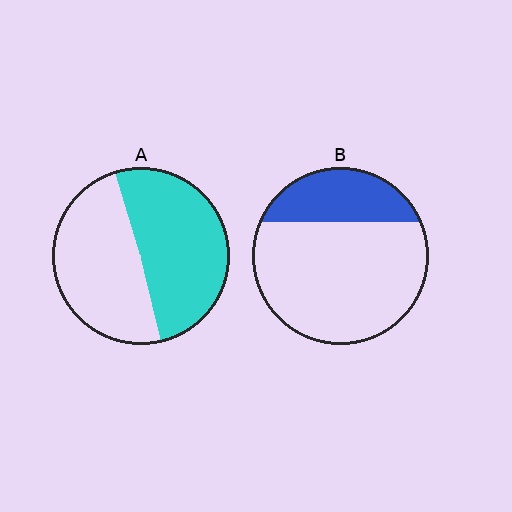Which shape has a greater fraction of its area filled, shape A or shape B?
Shape A.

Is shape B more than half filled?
No.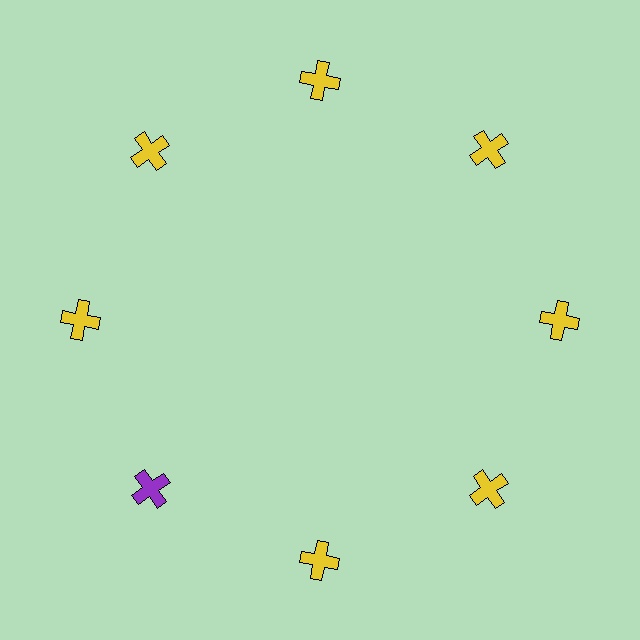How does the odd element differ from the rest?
It has a different color: purple instead of yellow.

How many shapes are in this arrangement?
There are 8 shapes arranged in a ring pattern.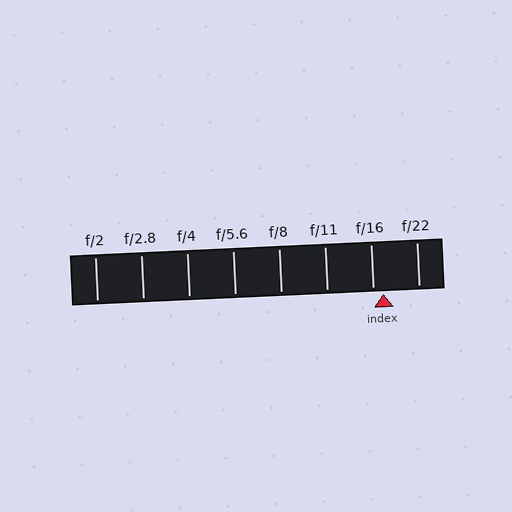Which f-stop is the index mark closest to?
The index mark is closest to f/16.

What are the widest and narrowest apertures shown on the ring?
The widest aperture shown is f/2 and the narrowest is f/22.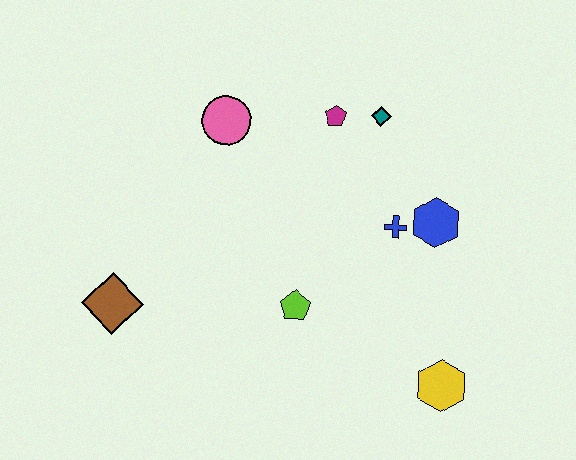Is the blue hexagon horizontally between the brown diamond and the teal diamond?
No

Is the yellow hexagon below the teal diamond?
Yes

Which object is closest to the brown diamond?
The lime pentagon is closest to the brown diamond.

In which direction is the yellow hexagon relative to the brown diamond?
The yellow hexagon is to the right of the brown diamond.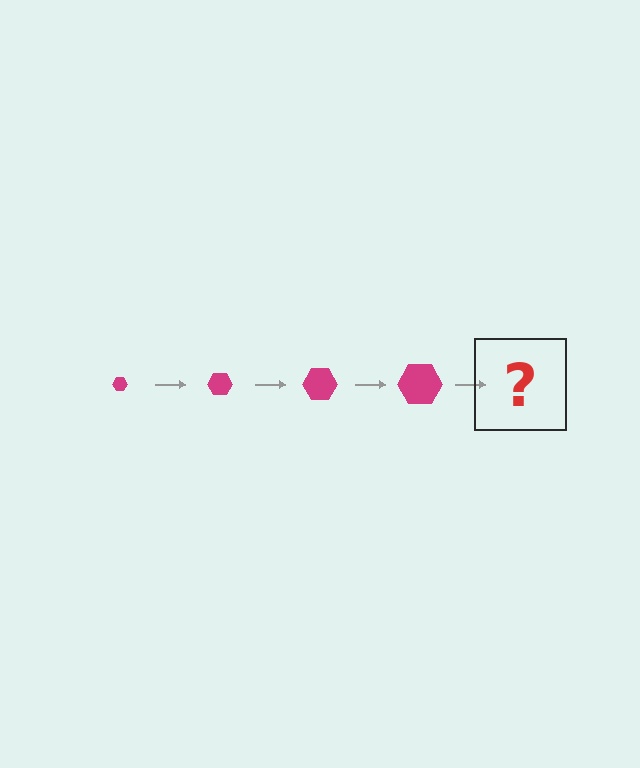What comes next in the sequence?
The next element should be a magenta hexagon, larger than the previous one.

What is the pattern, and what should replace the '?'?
The pattern is that the hexagon gets progressively larger each step. The '?' should be a magenta hexagon, larger than the previous one.